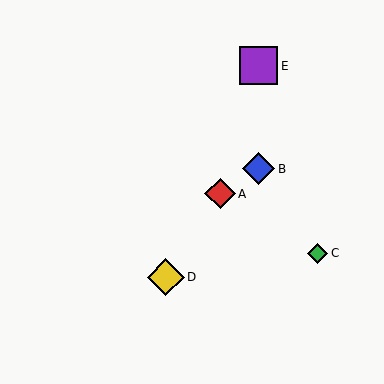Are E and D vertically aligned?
No, E is at x≈259 and D is at x≈166.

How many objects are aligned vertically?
2 objects (B, E) are aligned vertically.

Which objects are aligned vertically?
Objects B, E are aligned vertically.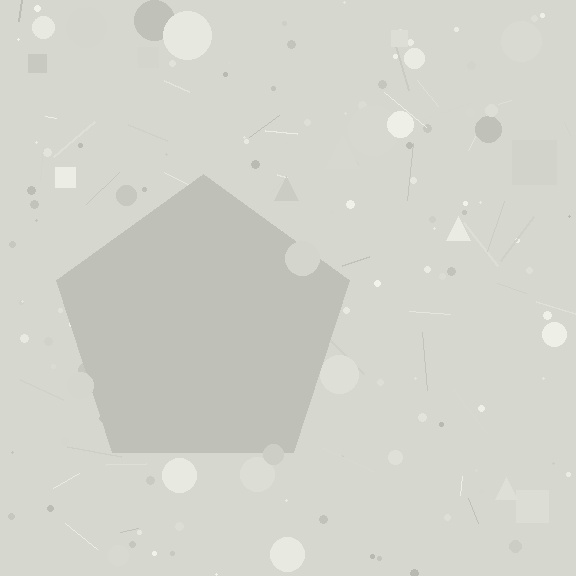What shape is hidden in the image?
A pentagon is hidden in the image.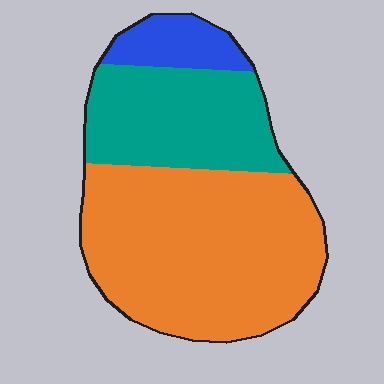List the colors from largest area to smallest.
From largest to smallest: orange, teal, blue.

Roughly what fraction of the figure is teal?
Teal covers 30% of the figure.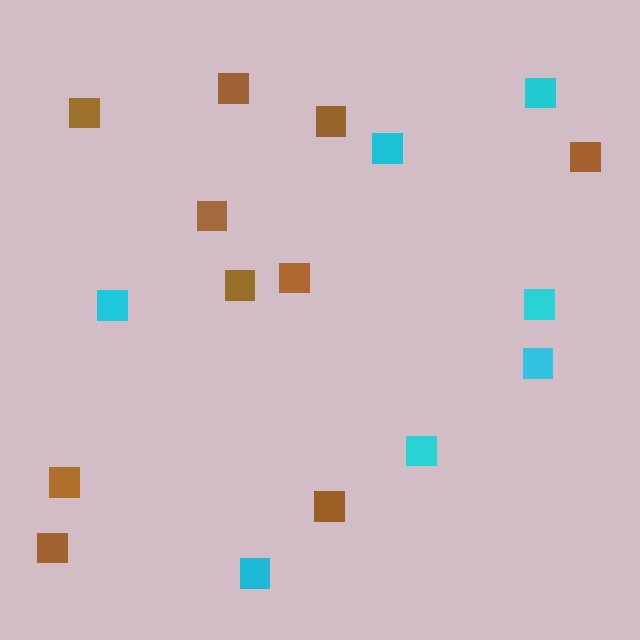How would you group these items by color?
There are 2 groups: one group of cyan squares (7) and one group of brown squares (10).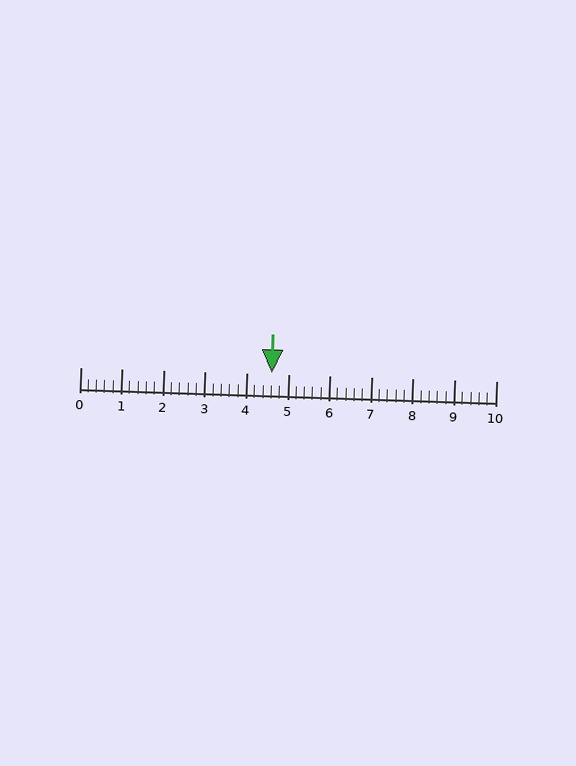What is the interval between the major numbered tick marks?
The major tick marks are spaced 1 units apart.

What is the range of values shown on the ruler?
The ruler shows values from 0 to 10.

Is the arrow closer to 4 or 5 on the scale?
The arrow is closer to 5.